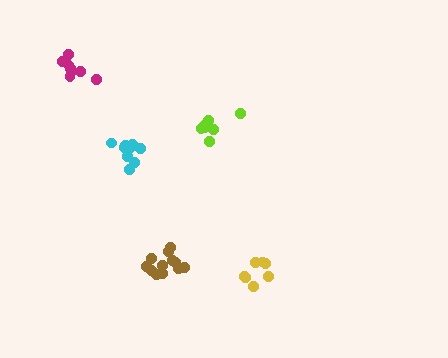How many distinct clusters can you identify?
There are 5 distinct clusters.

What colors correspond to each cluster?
The clusters are colored: lime, cyan, yellow, magenta, brown.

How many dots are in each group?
Group 1: 8 dots, Group 2: 9 dots, Group 3: 7 dots, Group 4: 8 dots, Group 5: 12 dots (44 total).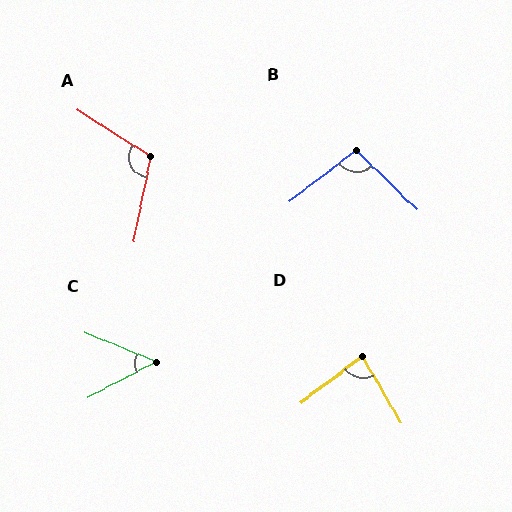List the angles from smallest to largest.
C (50°), D (83°), B (99°), A (112°).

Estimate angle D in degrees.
Approximately 83 degrees.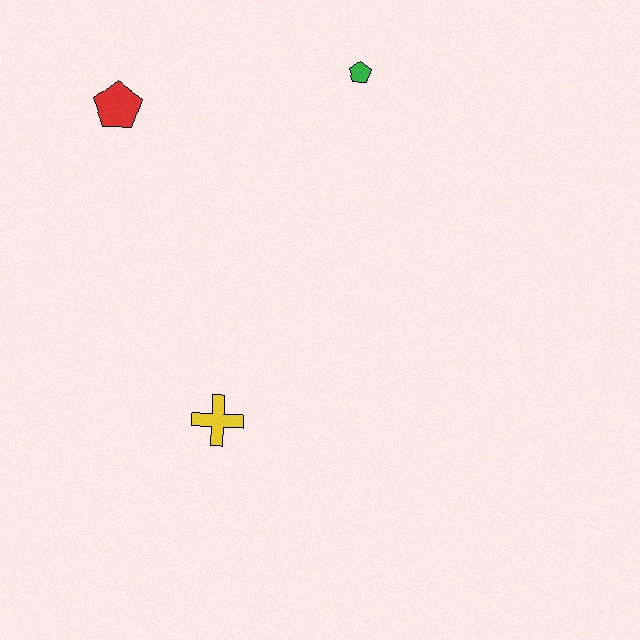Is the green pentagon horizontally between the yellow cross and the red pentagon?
No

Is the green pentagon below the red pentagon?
No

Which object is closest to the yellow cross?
The red pentagon is closest to the yellow cross.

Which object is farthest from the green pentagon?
The yellow cross is farthest from the green pentagon.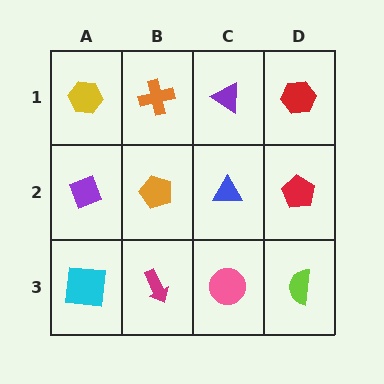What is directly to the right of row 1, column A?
An orange cross.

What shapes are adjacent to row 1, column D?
A red pentagon (row 2, column D), a purple triangle (row 1, column C).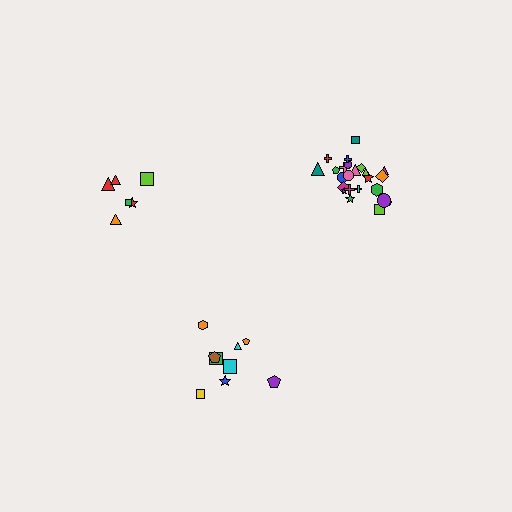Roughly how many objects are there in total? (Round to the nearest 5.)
Roughly 40 objects in total.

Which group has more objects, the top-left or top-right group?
The top-right group.